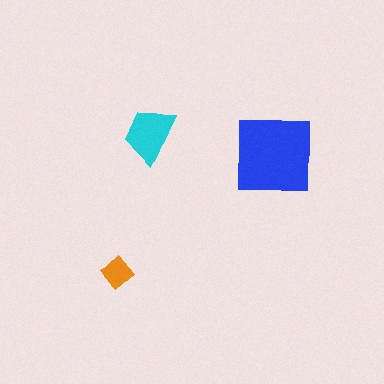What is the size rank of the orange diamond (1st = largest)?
3rd.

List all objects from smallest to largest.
The orange diamond, the cyan trapezoid, the blue square.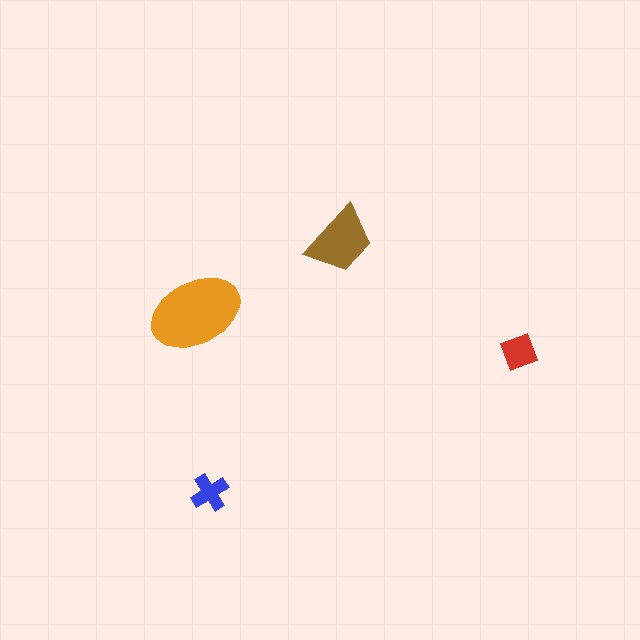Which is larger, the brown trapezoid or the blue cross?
The brown trapezoid.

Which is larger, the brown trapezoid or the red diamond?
The brown trapezoid.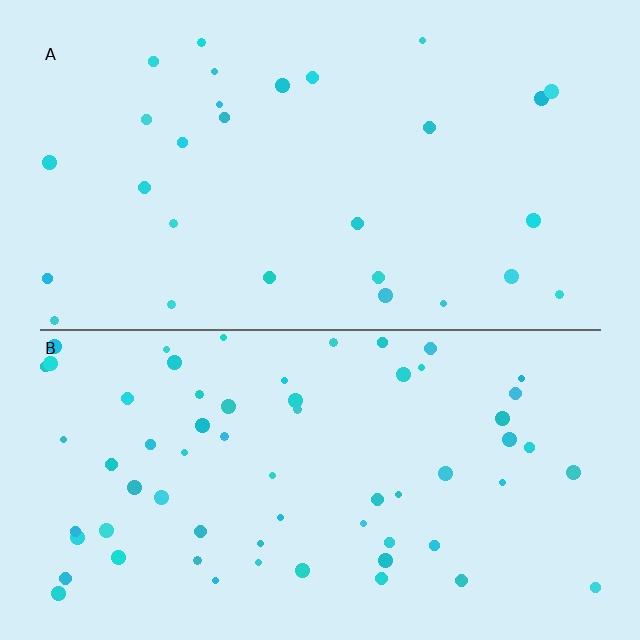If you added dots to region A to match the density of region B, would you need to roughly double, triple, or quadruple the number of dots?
Approximately double.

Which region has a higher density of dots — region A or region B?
B (the bottom).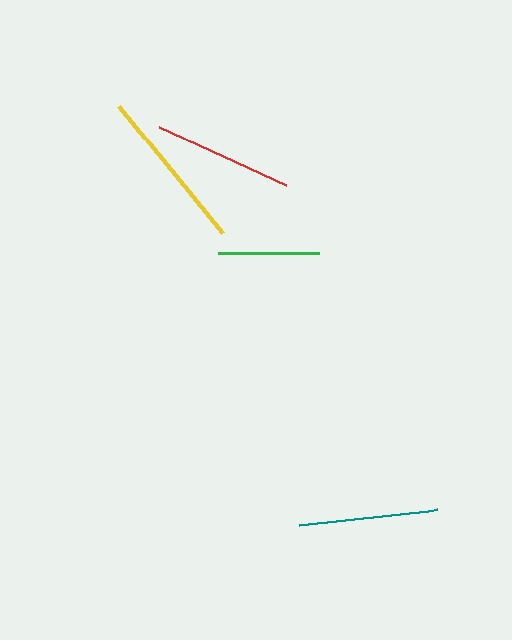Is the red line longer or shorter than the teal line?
The teal line is longer than the red line.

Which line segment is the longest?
The yellow line is the longest at approximately 164 pixels.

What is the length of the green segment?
The green segment is approximately 101 pixels long.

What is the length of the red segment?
The red segment is approximately 138 pixels long.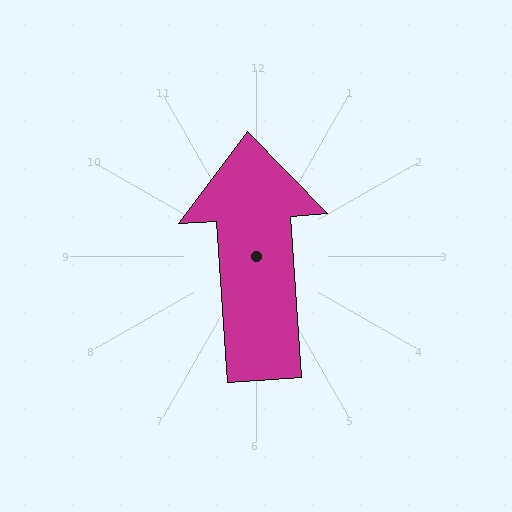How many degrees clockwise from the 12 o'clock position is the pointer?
Approximately 356 degrees.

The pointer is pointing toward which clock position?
Roughly 12 o'clock.